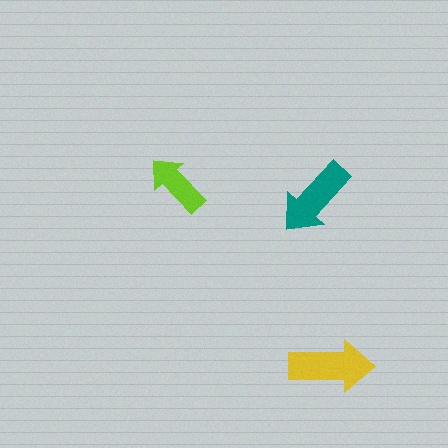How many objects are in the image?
There are 3 objects in the image.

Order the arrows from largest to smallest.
the yellow one, the teal one, the lime one.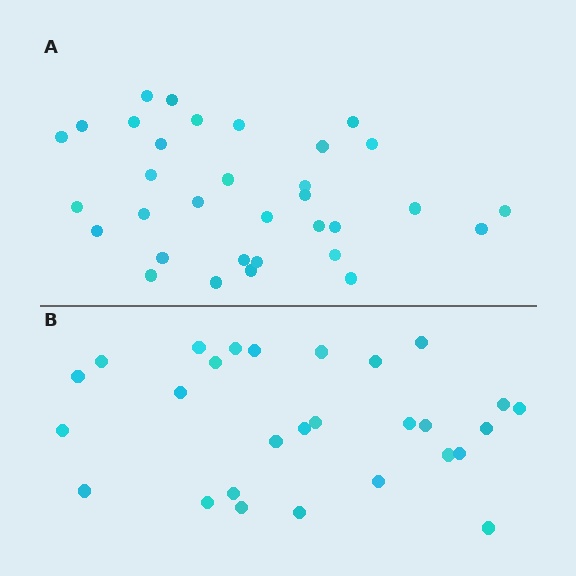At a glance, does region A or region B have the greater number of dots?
Region A (the top region) has more dots.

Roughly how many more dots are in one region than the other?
Region A has about 5 more dots than region B.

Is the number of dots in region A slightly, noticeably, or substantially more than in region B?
Region A has only slightly more — the two regions are fairly close. The ratio is roughly 1.2 to 1.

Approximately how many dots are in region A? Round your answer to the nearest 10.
About 30 dots. (The exact count is 33, which rounds to 30.)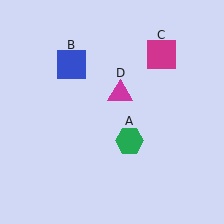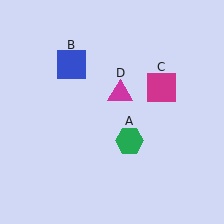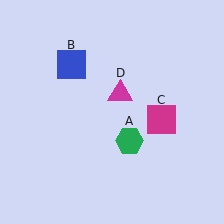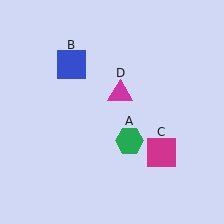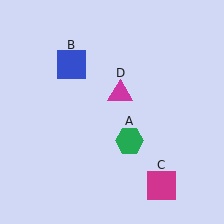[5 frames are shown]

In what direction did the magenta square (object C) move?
The magenta square (object C) moved down.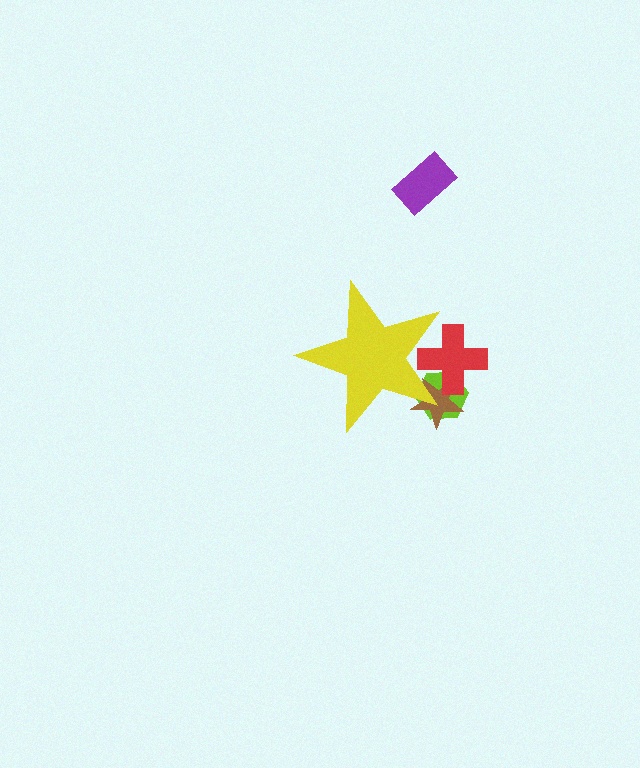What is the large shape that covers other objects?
A yellow star.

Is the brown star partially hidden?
Yes, the brown star is partially hidden behind the yellow star.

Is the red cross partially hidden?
Yes, the red cross is partially hidden behind the yellow star.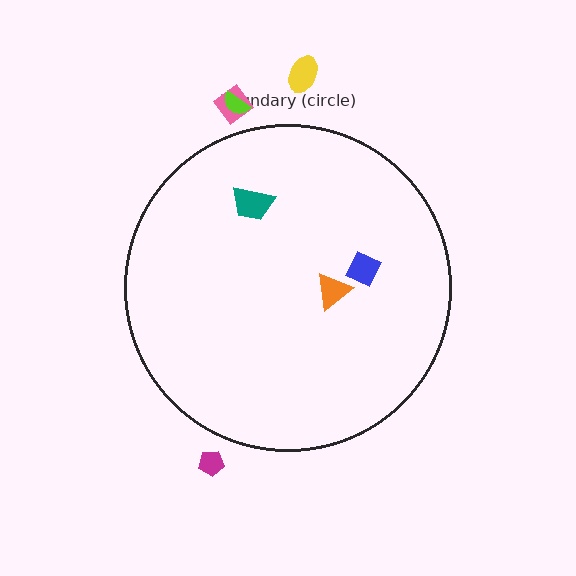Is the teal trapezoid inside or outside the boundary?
Inside.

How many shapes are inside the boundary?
3 inside, 4 outside.